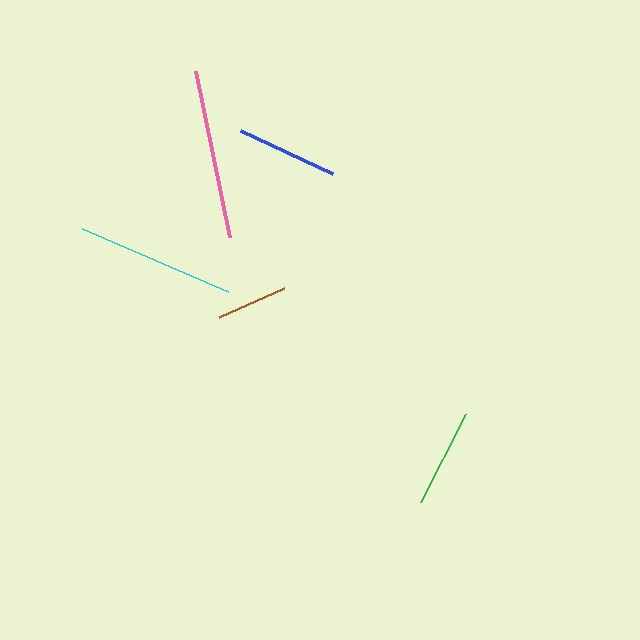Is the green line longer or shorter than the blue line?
The blue line is longer than the green line.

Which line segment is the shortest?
The brown line is the shortest at approximately 72 pixels.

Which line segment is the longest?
The pink line is the longest at approximately 170 pixels.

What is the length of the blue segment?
The blue segment is approximately 101 pixels long.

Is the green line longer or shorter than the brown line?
The green line is longer than the brown line.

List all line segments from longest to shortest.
From longest to shortest: pink, cyan, blue, green, brown.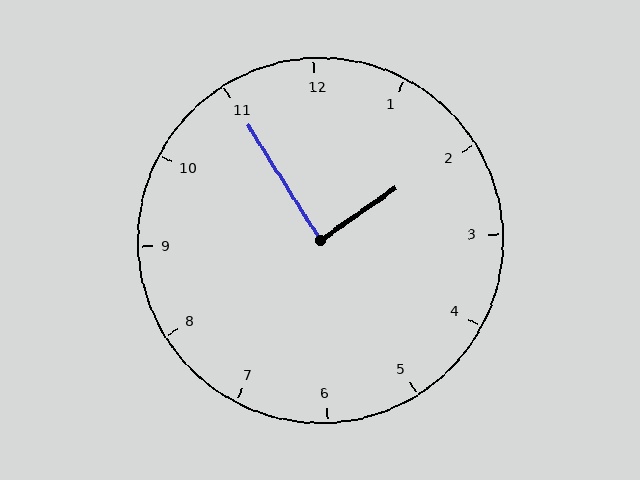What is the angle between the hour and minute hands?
Approximately 88 degrees.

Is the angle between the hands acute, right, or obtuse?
It is right.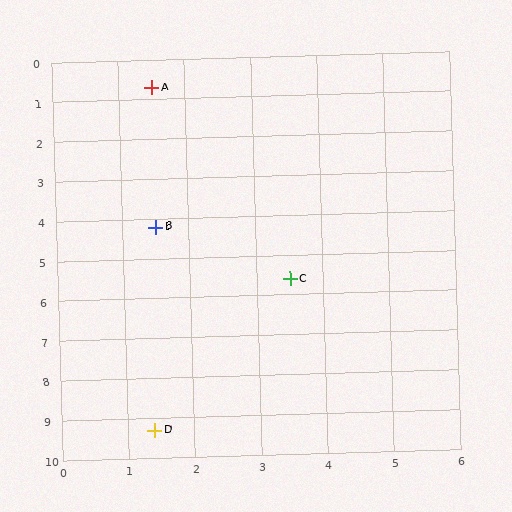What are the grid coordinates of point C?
Point C is at approximately (3.5, 5.6).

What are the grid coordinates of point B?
Point B is at approximately (1.5, 4.2).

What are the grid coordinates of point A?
Point A is at approximately (1.5, 0.7).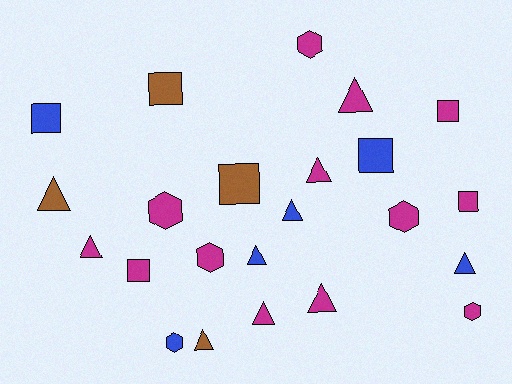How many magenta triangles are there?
There are 5 magenta triangles.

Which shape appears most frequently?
Triangle, with 10 objects.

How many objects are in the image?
There are 23 objects.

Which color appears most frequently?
Magenta, with 13 objects.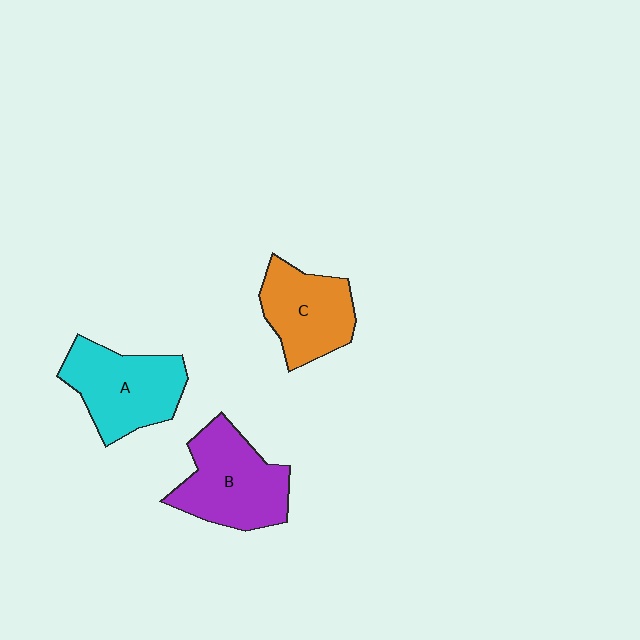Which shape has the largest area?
Shape B (purple).